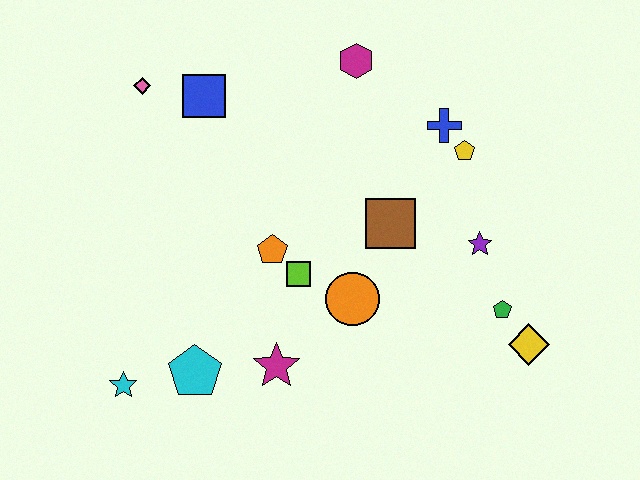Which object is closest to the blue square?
The pink diamond is closest to the blue square.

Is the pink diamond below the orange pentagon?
No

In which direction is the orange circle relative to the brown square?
The orange circle is below the brown square.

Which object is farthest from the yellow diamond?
The pink diamond is farthest from the yellow diamond.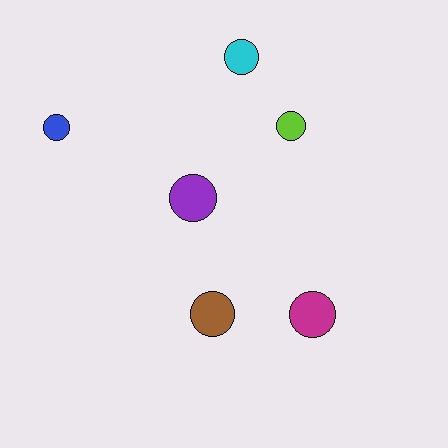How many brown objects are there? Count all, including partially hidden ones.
There is 1 brown object.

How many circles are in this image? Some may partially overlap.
There are 6 circles.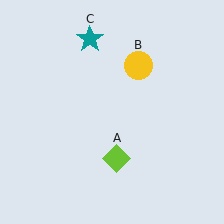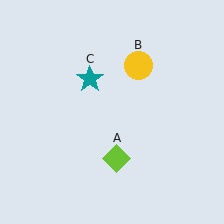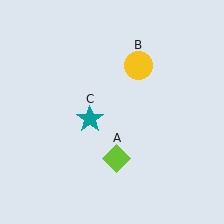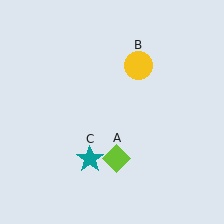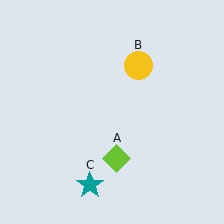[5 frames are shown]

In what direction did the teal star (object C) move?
The teal star (object C) moved down.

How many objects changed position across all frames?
1 object changed position: teal star (object C).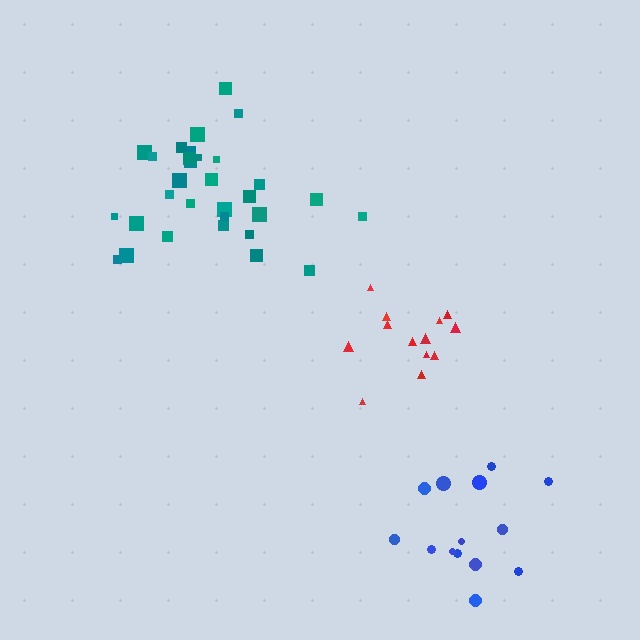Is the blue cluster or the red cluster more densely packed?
Blue.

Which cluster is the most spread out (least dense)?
Red.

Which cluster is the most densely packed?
Teal.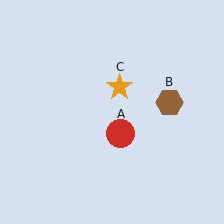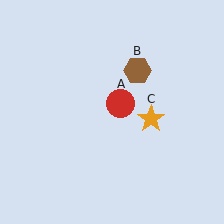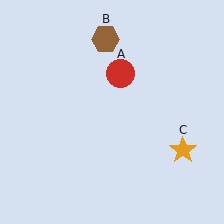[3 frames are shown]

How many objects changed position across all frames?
3 objects changed position: red circle (object A), brown hexagon (object B), orange star (object C).